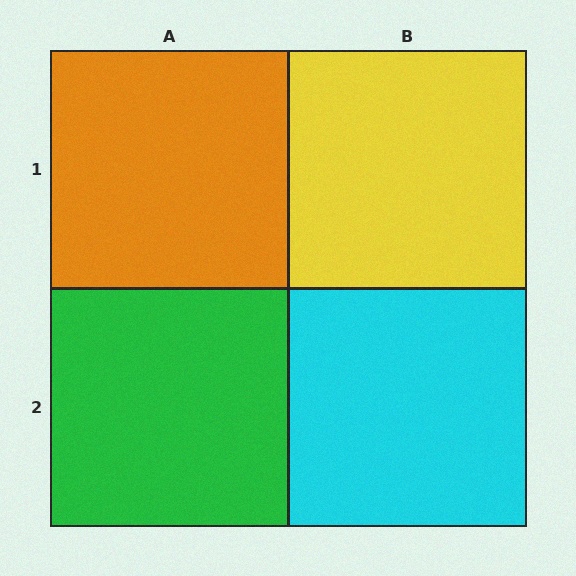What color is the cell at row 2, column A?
Green.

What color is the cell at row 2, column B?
Cyan.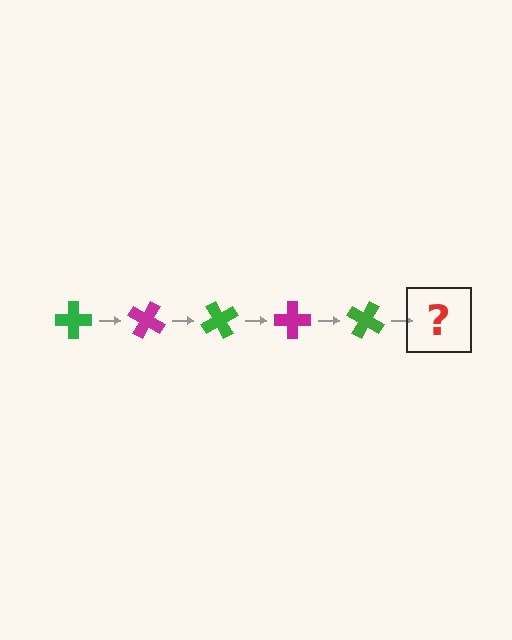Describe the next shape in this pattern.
It should be a magenta cross, rotated 150 degrees from the start.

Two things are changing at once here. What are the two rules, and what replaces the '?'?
The two rules are that it rotates 30 degrees each step and the color cycles through green and magenta. The '?' should be a magenta cross, rotated 150 degrees from the start.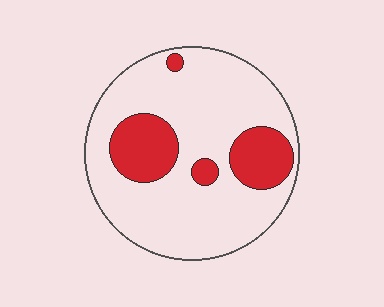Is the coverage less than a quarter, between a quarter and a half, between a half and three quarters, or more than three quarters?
Less than a quarter.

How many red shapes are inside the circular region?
4.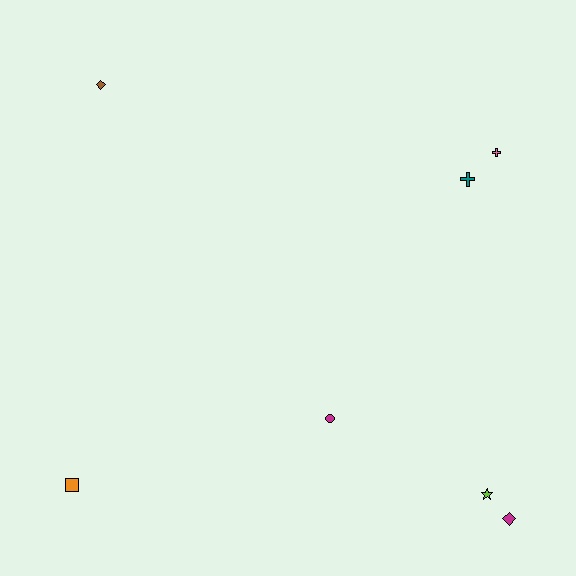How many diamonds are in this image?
There are 2 diamonds.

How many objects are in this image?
There are 7 objects.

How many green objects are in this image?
There are no green objects.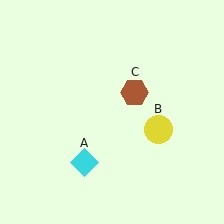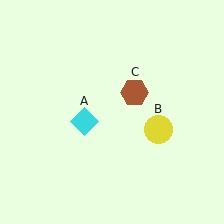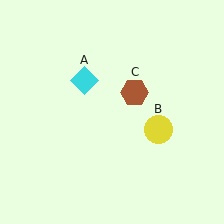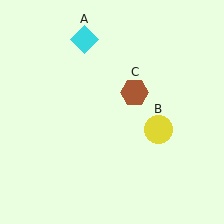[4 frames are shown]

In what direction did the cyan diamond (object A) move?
The cyan diamond (object A) moved up.